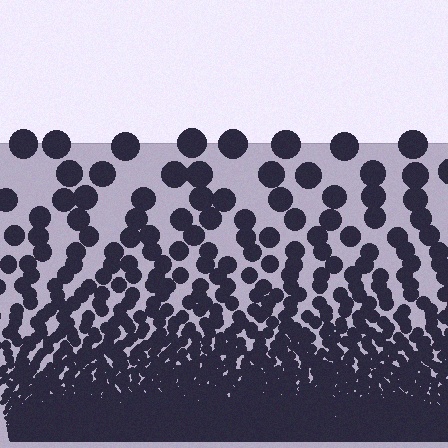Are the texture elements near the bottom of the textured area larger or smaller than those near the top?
Smaller. The gradient is inverted — elements near the bottom are smaller and denser.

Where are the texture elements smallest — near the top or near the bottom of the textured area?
Near the bottom.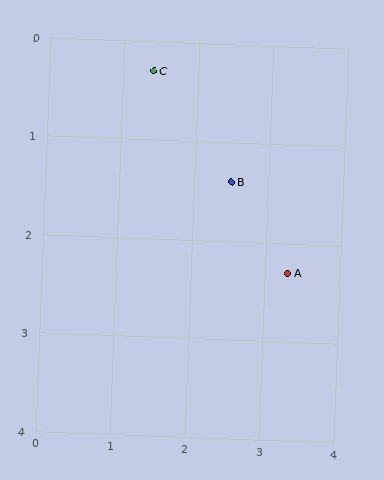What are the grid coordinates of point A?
Point A is at approximately (3.3, 2.3).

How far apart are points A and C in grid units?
Points A and C are about 2.8 grid units apart.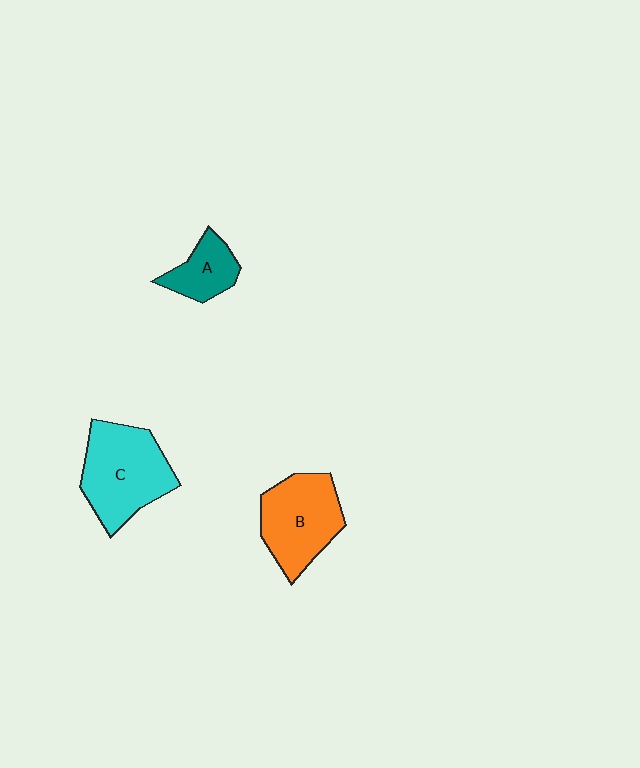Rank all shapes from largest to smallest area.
From largest to smallest: C (cyan), B (orange), A (teal).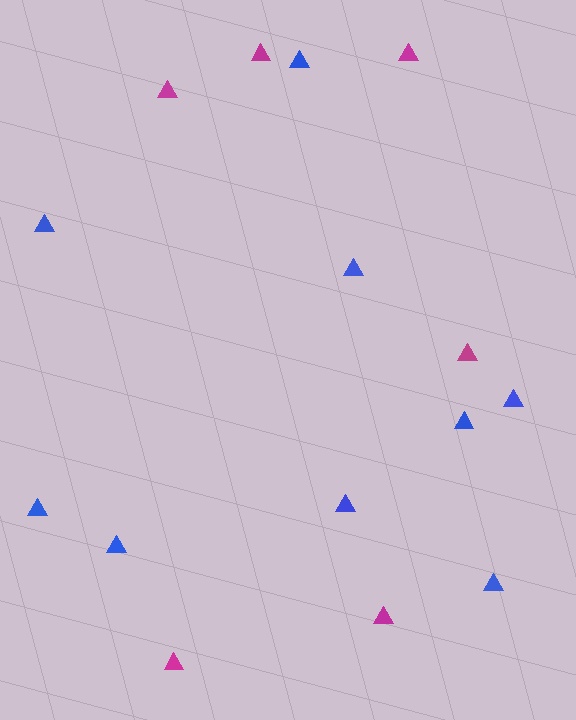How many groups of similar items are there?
There are 2 groups: one group of magenta triangles (6) and one group of blue triangles (9).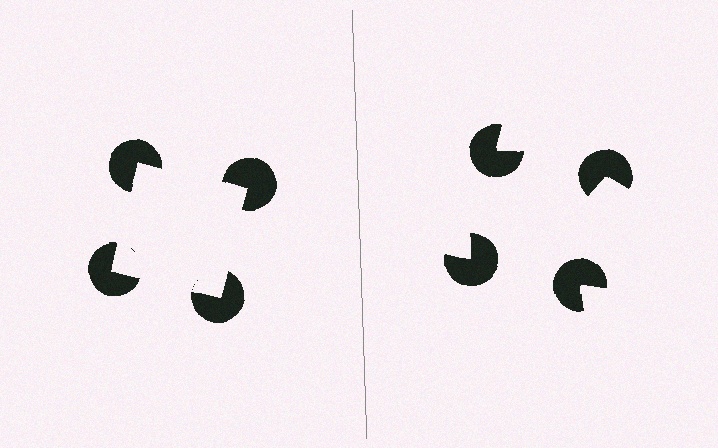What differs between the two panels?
The pac-man discs are positioned identically on both sides; only the wedge orientations differ. On the left they align to a square; on the right they are misaligned.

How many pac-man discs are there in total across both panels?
8 — 4 on each side.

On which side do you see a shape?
An illusory square appears on the left side. On the right side the wedge cuts are rotated, so no coherent shape forms.